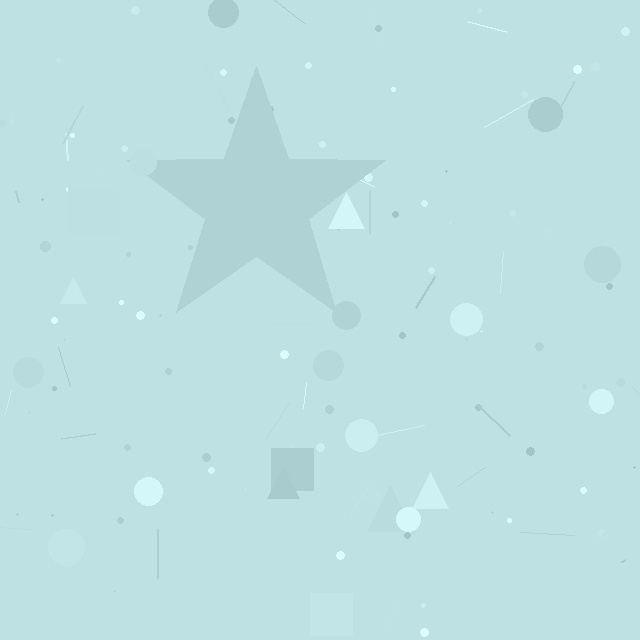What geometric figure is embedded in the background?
A star is embedded in the background.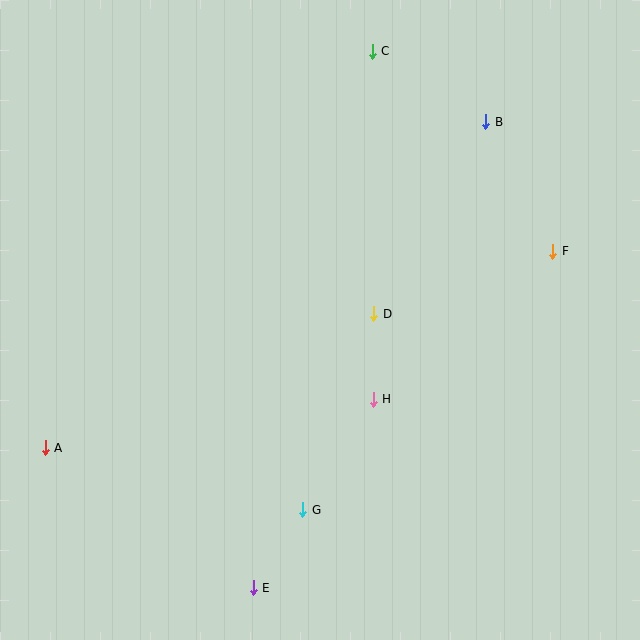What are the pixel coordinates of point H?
Point H is at (373, 399).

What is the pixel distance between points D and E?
The distance between D and E is 299 pixels.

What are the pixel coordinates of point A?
Point A is at (45, 448).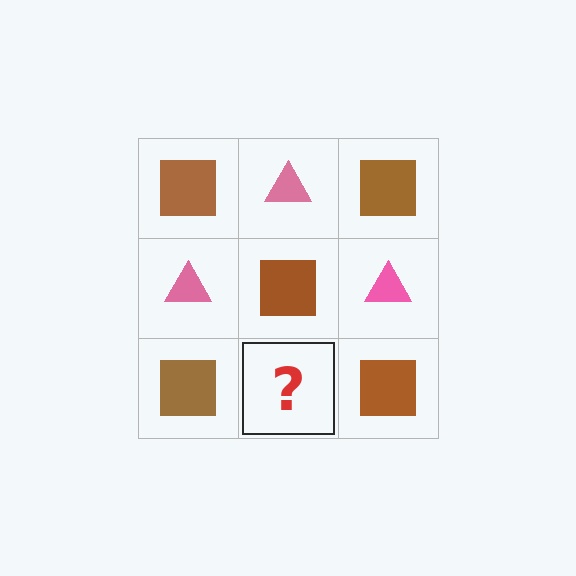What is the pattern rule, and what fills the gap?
The rule is that it alternates brown square and pink triangle in a checkerboard pattern. The gap should be filled with a pink triangle.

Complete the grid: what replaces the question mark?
The question mark should be replaced with a pink triangle.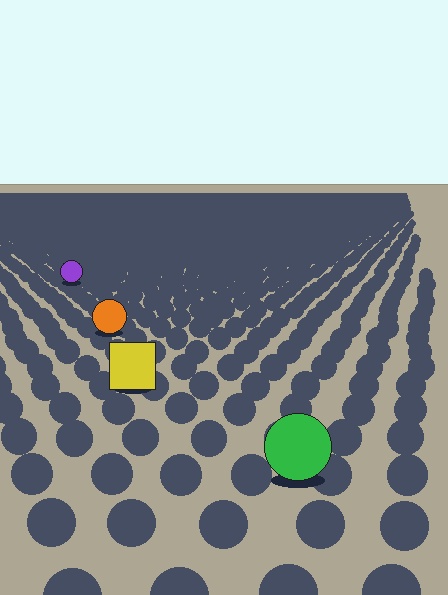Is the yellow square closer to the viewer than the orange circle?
Yes. The yellow square is closer — you can tell from the texture gradient: the ground texture is coarser near it.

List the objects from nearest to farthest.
From nearest to farthest: the green circle, the yellow square, the orange circle, the purple circle.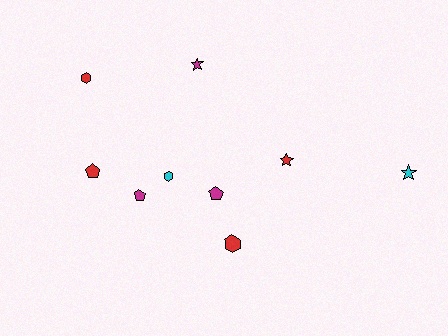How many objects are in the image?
There are 9 objects.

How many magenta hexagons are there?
There are no magenta hexagons.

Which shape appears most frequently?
Pentagon, with 3 objects.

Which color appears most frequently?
Red, with 4 objects.